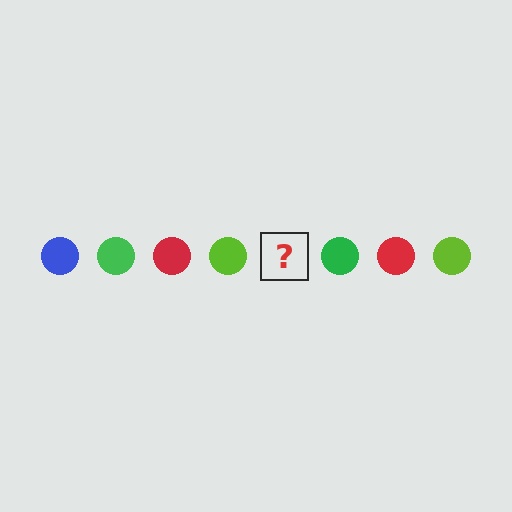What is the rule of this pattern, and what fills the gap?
The rule is that the pattern cycles through blue, green, red, lime circles. The gap should be filled with a blue circle.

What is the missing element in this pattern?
The missing element is a blue circle.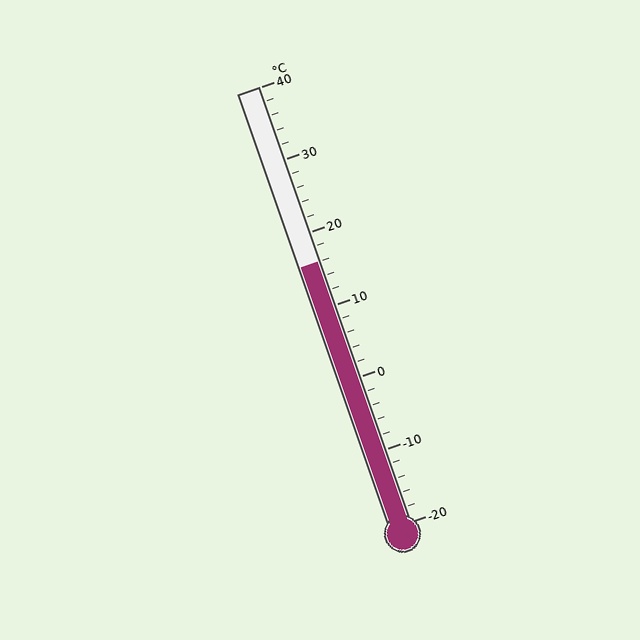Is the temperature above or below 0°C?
The temperature is above 0°C.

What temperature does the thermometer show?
The thermometer shows approximately 16°C.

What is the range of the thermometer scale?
The thermometer scale ranges from -20°C to 40°C.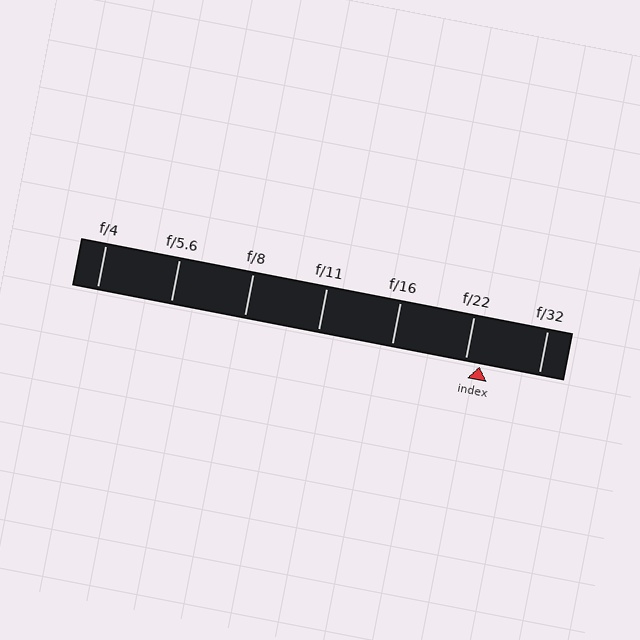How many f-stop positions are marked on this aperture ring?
There are 7 f-stop positions marked.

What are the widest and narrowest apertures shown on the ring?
The widest aperture shown is f/4 and the narrowest is f/32.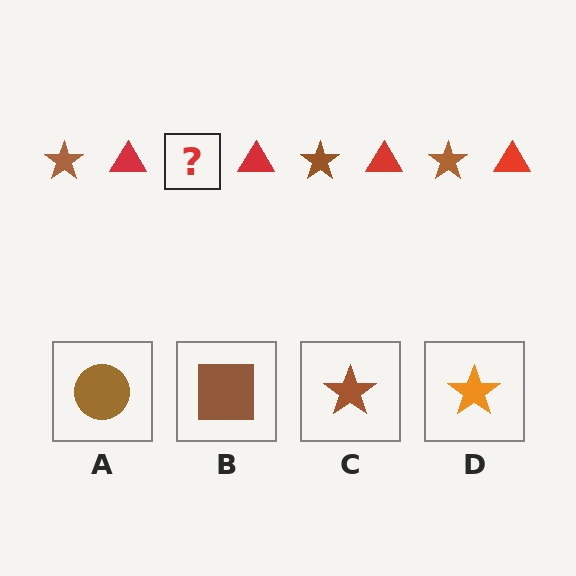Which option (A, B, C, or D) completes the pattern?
C.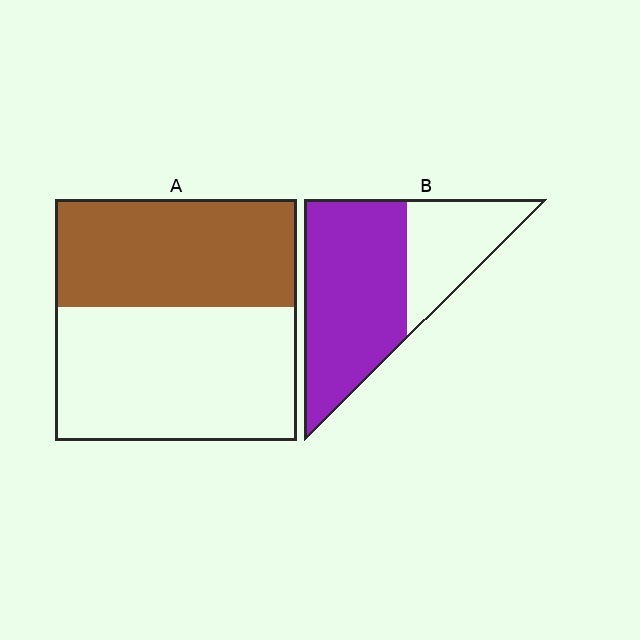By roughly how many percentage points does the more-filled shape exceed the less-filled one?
By roughly 20 percentage points (B over A).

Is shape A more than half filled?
No.